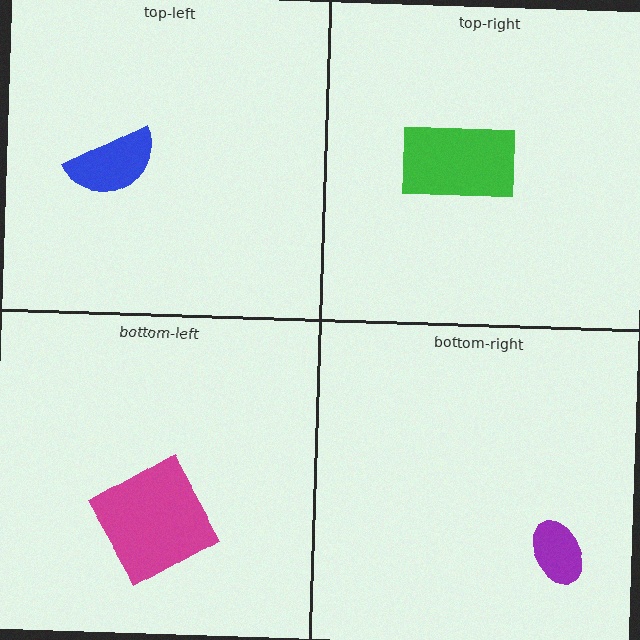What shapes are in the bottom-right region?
The purple ellipse.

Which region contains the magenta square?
The bottom-left region.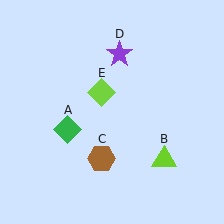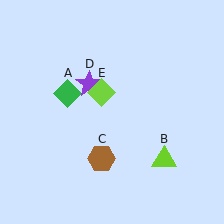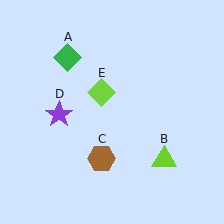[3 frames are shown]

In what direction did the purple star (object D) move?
The purple star (object D) moved down and to the left.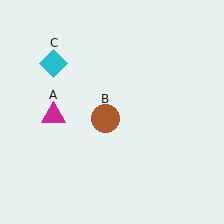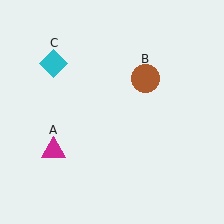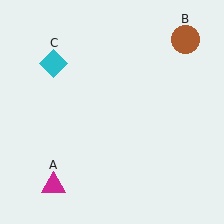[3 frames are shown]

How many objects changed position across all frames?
2 objects changed position: magenta triangle (object A), brown circle (object B).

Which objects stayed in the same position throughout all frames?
Cyan diamond (object C) remained stationary.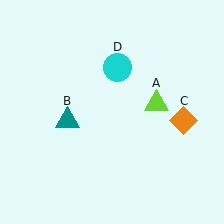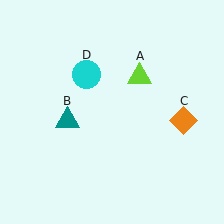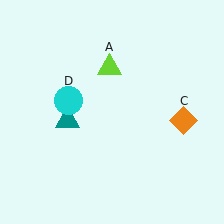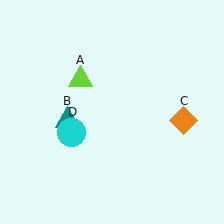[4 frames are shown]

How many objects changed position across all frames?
2 objects changed position: lime triangle (object A), cyan circle (object D).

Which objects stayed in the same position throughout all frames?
Teal triangle (object B) and orange diamond (object C) remained stationary.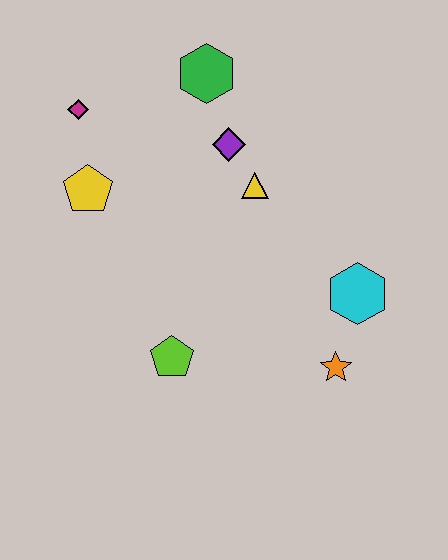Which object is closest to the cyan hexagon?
The orange star is closest to the cyan hexagon.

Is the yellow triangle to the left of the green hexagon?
No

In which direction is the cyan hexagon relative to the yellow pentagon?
The cyan hexagon is to the right of the yellow pentagon.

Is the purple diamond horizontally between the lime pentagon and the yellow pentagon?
No